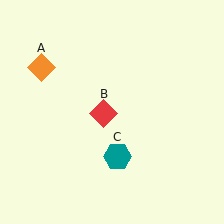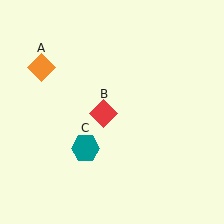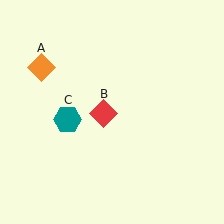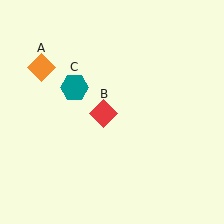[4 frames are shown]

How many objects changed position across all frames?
1 object changed position: teal hexagon (object C).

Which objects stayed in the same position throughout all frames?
Orange diamond (object A) and red diamond (object B) remained stationary.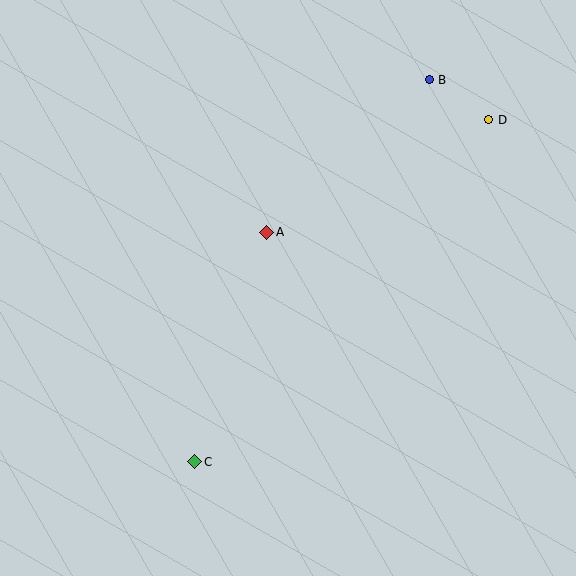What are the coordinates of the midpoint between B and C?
The midpoint between B and C is at (312, 271).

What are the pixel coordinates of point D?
Point D is at (489, 120).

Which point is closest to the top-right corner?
Point D is closest to the top-right corner.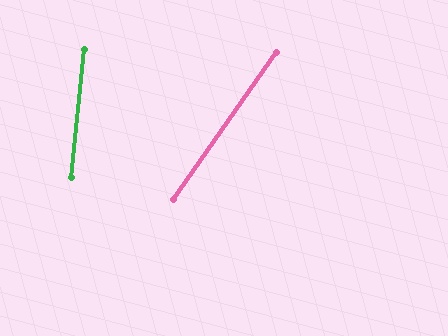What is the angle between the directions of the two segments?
Approximately 29 degrees.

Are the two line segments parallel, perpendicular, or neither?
Neither parallel nor perpendicular — they differ by about 29°.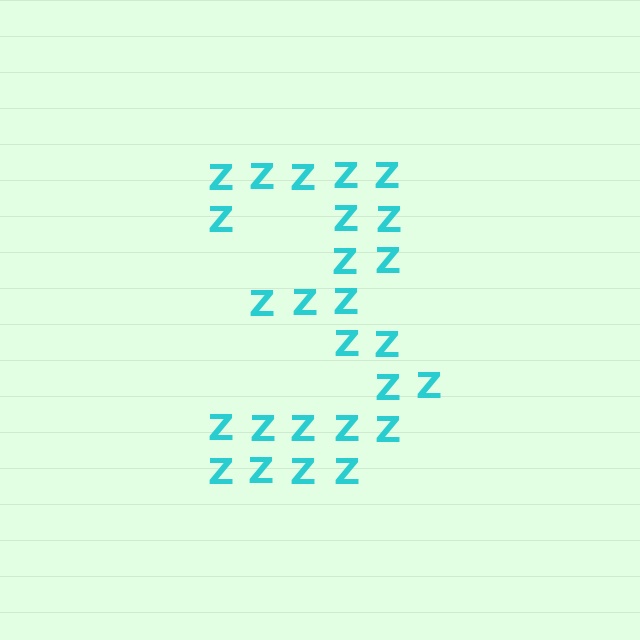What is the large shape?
The large shape is the digit 3.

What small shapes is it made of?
It is made of small letter Z's.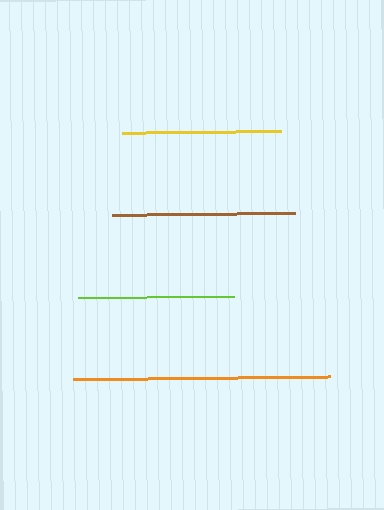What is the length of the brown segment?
The brown segment is approximately 183 pixels long.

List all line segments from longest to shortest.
From longest to shortest: orange, brown, yellow, lime.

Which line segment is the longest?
The orange line is the longest at approximately 258 pixels.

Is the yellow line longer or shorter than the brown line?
The brown line is longer than the yellow line.